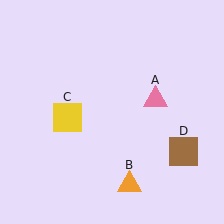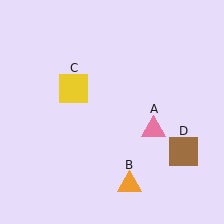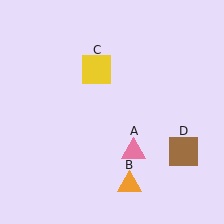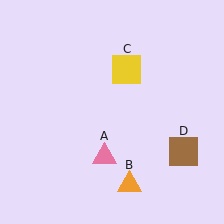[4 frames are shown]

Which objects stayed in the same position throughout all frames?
Orange triangle (object B) and brown square (object D) remained stationary.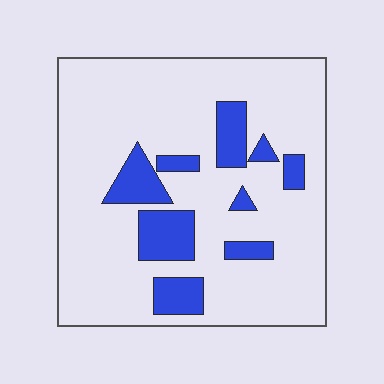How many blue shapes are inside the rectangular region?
9.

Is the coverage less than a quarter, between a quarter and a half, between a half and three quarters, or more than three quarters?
Less than a quarter.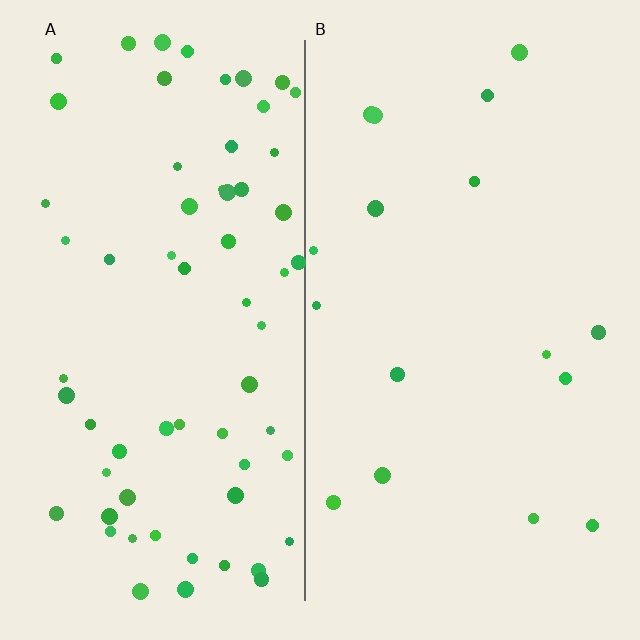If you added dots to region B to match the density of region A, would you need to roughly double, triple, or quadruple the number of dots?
Approximately quadruple.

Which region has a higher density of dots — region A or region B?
A (the left).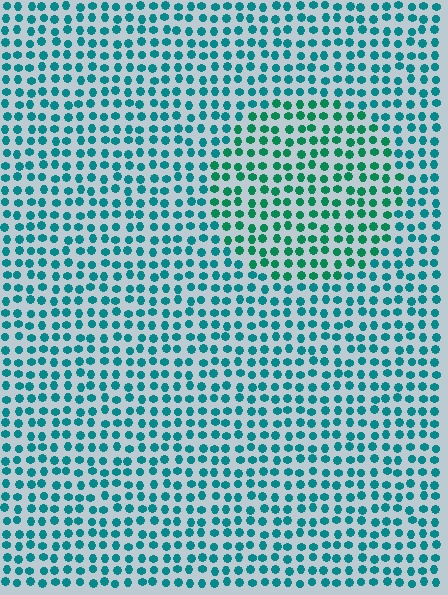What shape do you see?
I see a circle.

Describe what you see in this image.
The image is filled with small teal elements in a uniform arrangement. A circle-shaped region is visible where the elements are tinted to a slightly different hue, forming a subtle color boundary.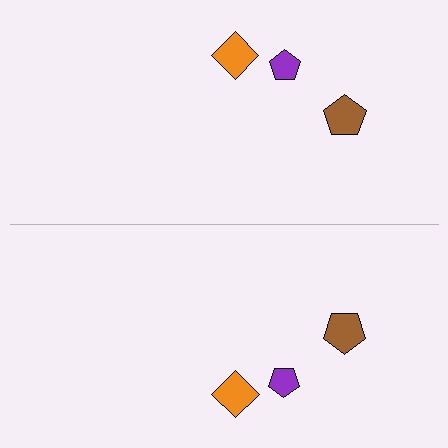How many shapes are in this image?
There are 6 shapes in this image.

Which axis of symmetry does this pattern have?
The pattern has a horizontal axis of symmetry running through the center of the image.